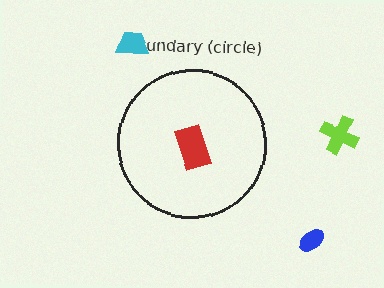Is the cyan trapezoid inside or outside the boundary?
Outside.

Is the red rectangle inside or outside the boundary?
Inside.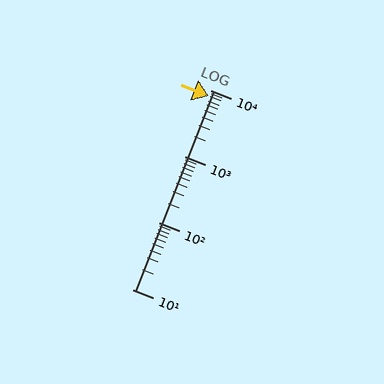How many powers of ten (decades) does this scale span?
The scale spans 3 decades, from 10 to 10000.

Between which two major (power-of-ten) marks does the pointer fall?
The pointer is between 1000 and 10000.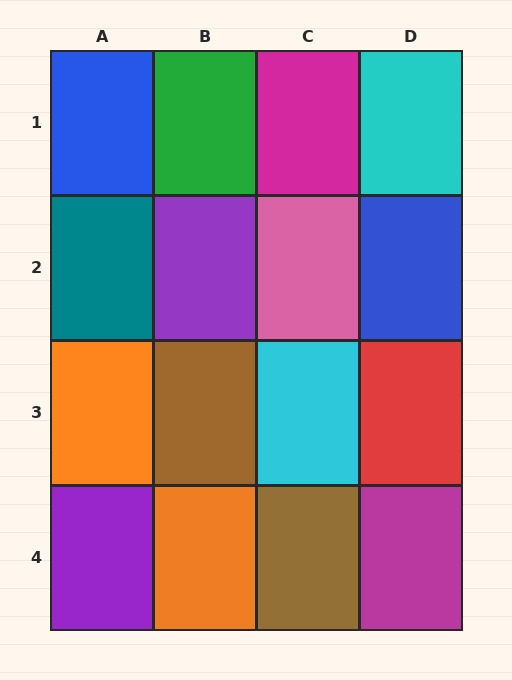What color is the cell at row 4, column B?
Orange.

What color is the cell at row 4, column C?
Brown.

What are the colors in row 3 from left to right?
Orange, brown, cyan, red.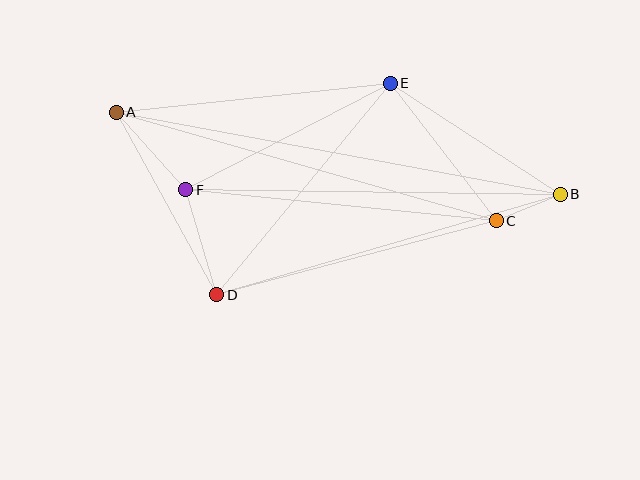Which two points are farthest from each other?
Points A and B are farthest from each other.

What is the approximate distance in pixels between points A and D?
The distance between A and D is approximately 208 pixels.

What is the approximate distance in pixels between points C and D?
The distance between C and D is approximately 289 pixels.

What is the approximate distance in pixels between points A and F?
The distance between A and F is approximately 104 pixels.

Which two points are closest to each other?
Points B and C are closest to each other.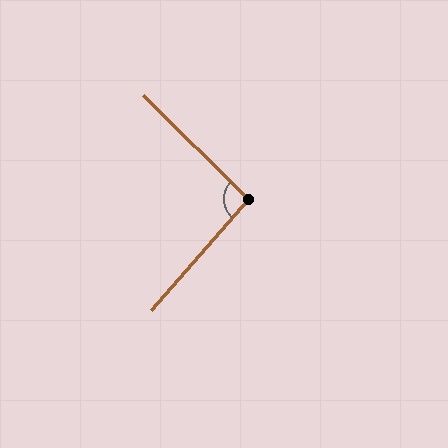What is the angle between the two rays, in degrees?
Approximately 93 degrees.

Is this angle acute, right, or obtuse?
It is approximately a right angle.